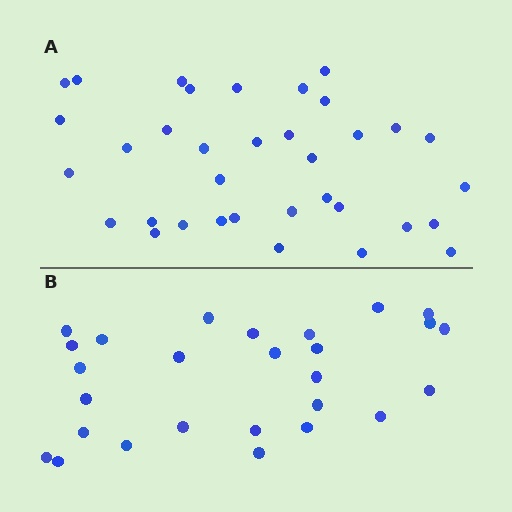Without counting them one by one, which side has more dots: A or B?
Region A (the top region) has more dots.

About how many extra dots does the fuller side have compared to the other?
Region A has roughly 8 or so more dots than region B.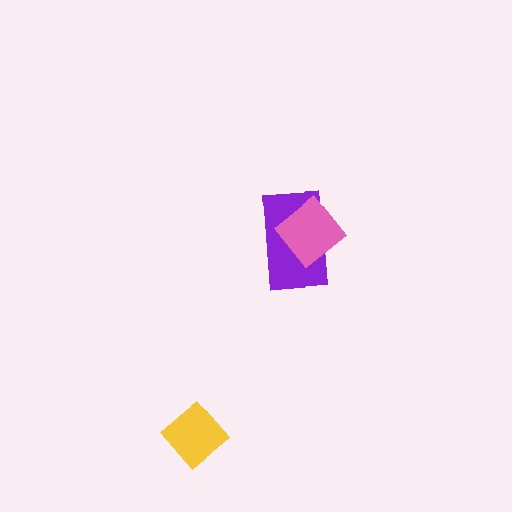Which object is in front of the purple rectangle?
The pink diamond is in front of the purple rectangle.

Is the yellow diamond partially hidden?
No, no other shape covers it.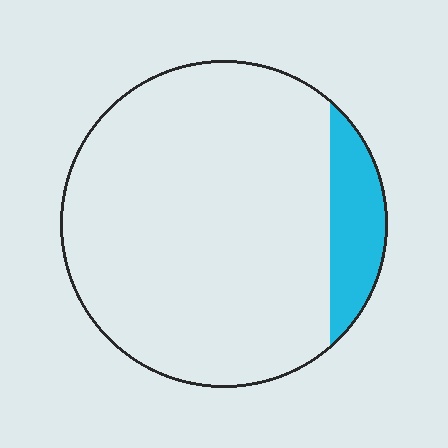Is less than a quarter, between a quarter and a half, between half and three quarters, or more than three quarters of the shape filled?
Less than a quarter.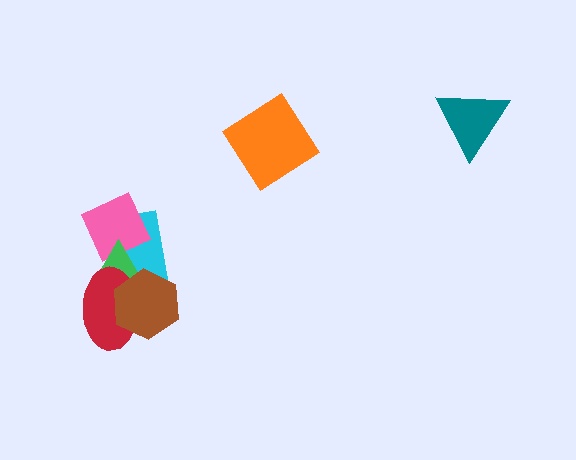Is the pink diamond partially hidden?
Yes, it is partially covered by another shape.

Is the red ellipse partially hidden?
Yes, it is partially covered by another shape.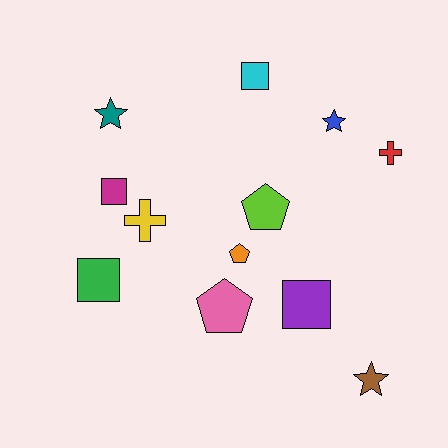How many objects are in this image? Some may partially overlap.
There are 12 objects.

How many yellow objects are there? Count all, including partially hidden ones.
There is 1 yellow object.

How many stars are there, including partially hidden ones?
There are 3 stars.